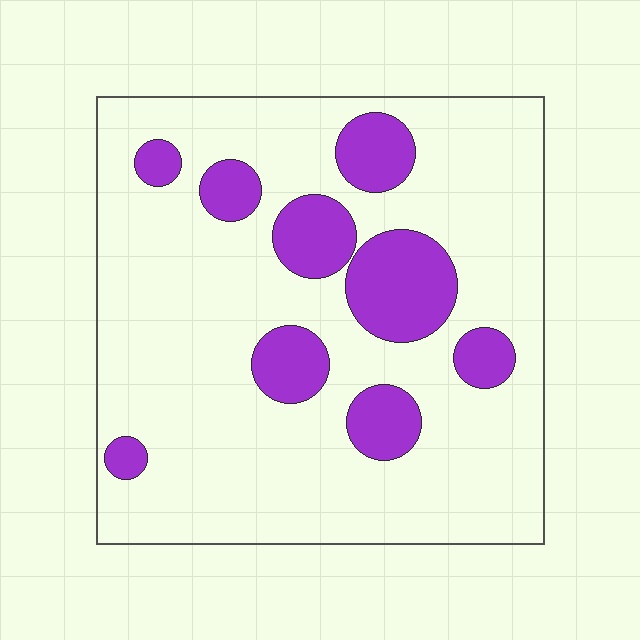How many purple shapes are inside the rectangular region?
9.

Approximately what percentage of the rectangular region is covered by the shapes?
Approximately 20%.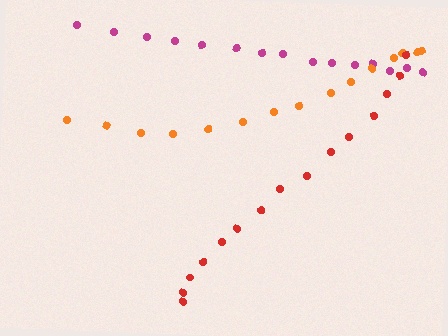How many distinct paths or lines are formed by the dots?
There are 3 distinct paths.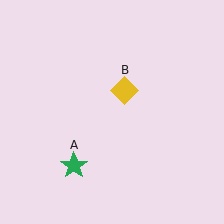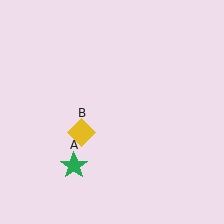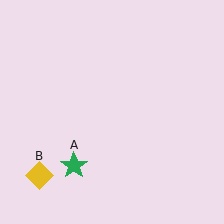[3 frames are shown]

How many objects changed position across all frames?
1 object changed position: yellow diamond (object B).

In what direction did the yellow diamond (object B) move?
The yellow diamond (object B) moved down and to the left.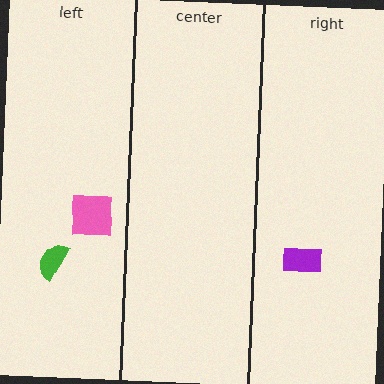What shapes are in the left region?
The pink square, the green semicircle.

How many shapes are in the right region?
1.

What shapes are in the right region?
The purple rectangle.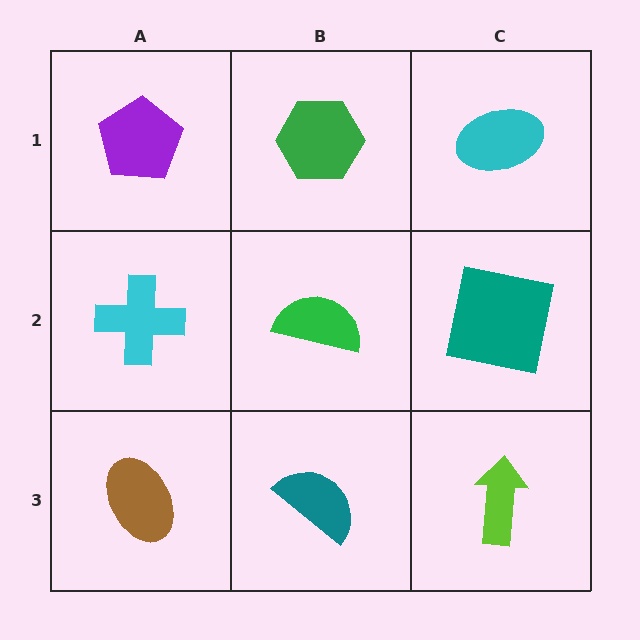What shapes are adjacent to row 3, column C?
A teal square (row 2, column C), a teal semicircle (row 3, column B).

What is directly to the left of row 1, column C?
A green hexagon.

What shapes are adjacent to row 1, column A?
A cyan cross (row 2, column A), a green hexagon (row 1, column B).